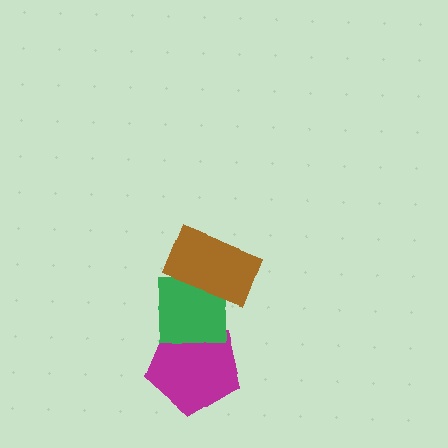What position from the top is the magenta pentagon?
The magenta pentagon is 3rd from the top.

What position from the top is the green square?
The green square is 2nd from the top.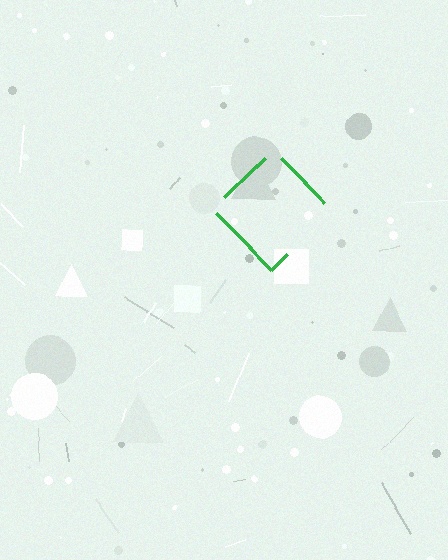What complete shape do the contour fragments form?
The contour fragments form a diamond.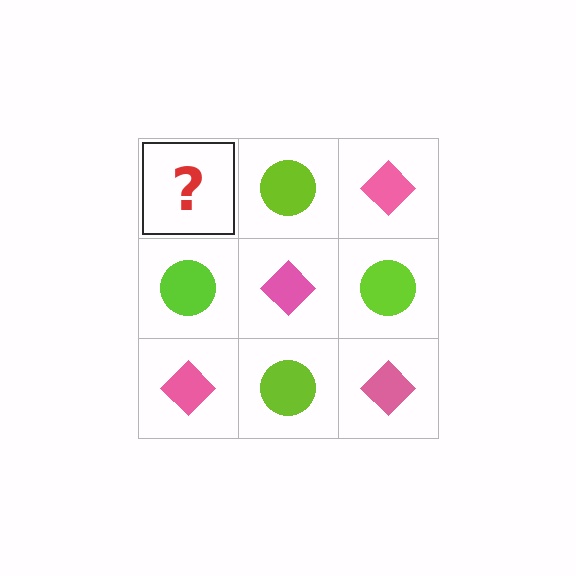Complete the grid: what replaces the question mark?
The question mark should be replaced with a pink diamond.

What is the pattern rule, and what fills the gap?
The rule is that it alternates pink diamond and lime circle in a checkerboard pattern. The gap should be filled with a pink diamond.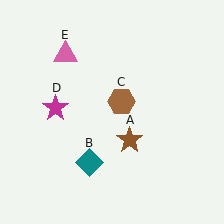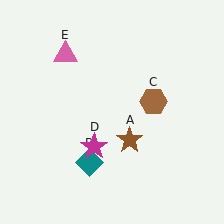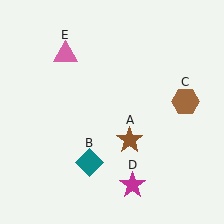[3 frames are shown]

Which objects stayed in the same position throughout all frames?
Brown star (object A) and teal diamond (object B) and pink triangle (object E) remained stationary.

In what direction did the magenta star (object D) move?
The magenta star (object D) moved down and to the right.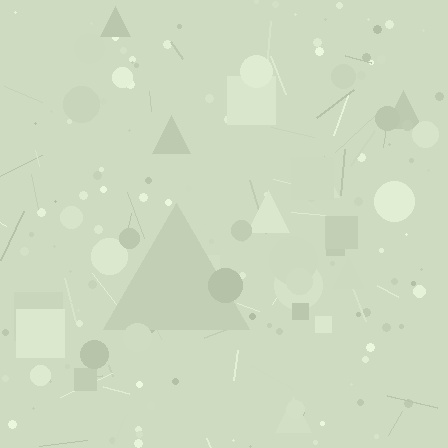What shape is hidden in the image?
A triangle is hidden in the image.